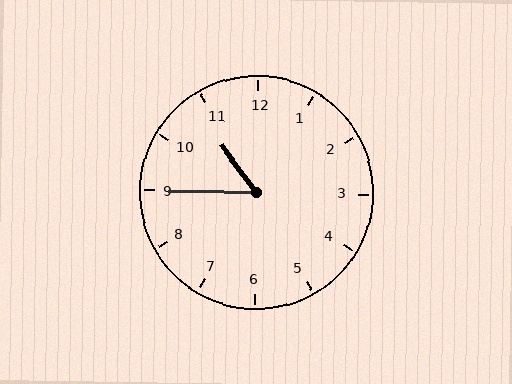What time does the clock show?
10:45.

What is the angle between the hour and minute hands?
Approximately 52 degrees.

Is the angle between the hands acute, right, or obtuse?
It is acute.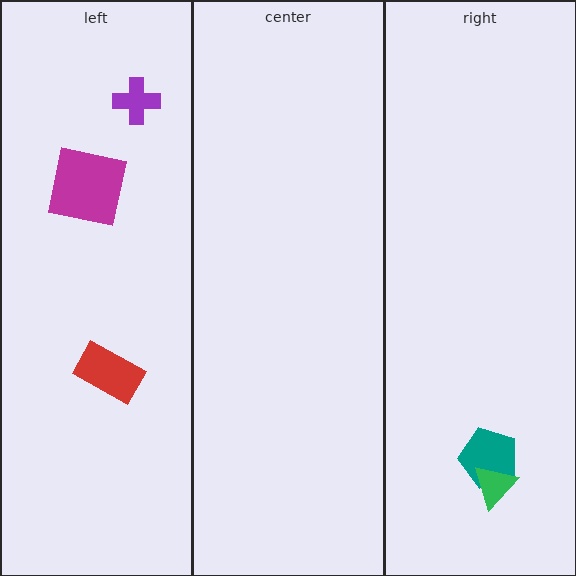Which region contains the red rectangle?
The left region.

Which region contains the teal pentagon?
The right region.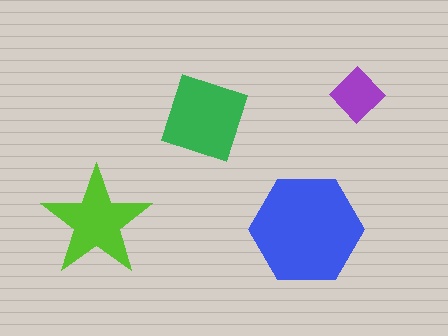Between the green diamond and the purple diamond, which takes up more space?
The green diamond.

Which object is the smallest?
The purple diamond.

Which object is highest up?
The purple diamond is topmost.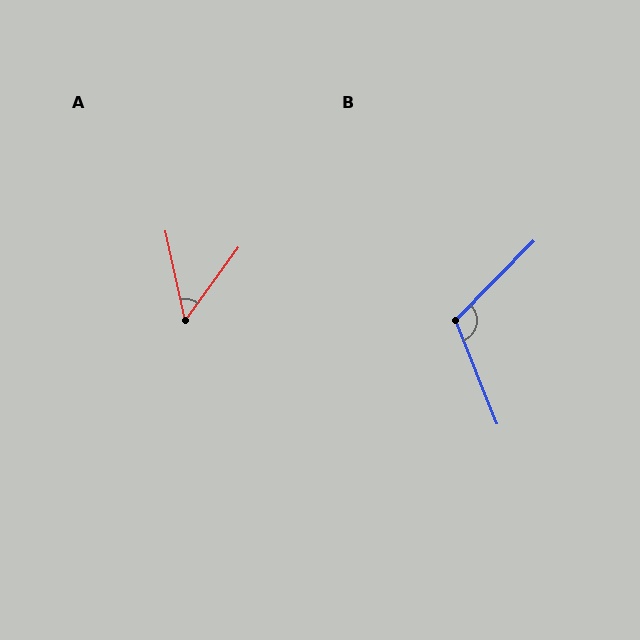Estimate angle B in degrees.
Approximately 113 degrees.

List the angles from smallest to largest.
A (48°), B (113°).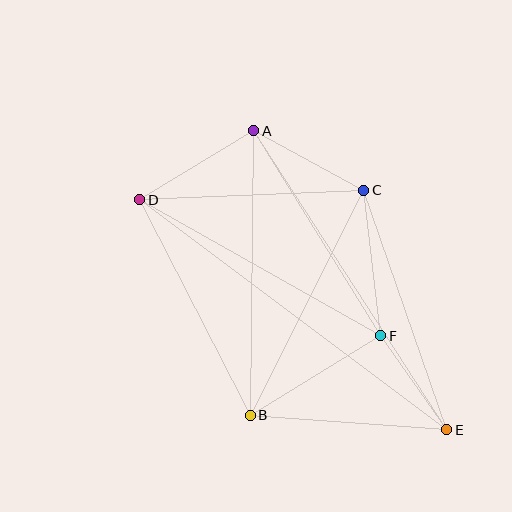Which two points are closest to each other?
Points E and F are closest to each other.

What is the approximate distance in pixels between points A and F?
The distance between A and F is approximately 241 pixels.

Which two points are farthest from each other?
Points D and E are farthest from each other.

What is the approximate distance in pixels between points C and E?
The distance between C and E is approximately 254 pixels.